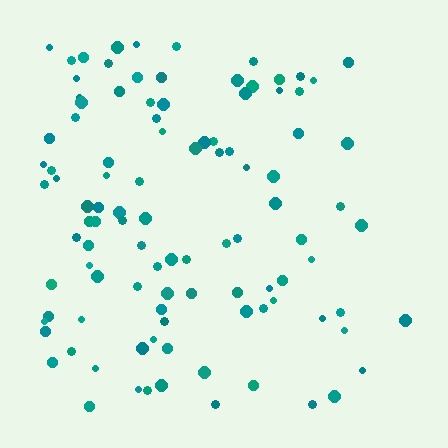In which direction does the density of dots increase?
From right to left, with the left side densest.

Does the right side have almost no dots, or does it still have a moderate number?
Still a moderate number, just noticeably fewer than the left.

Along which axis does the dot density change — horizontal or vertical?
Horizontal.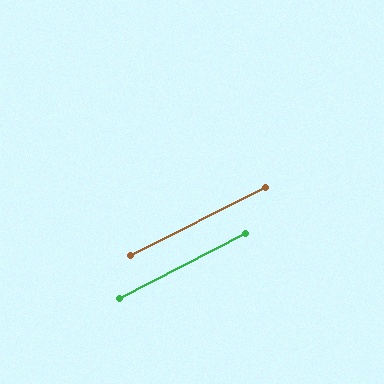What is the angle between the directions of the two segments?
Approximately 0 degrees.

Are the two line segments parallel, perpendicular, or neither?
Parallel — their directions differ by only 0.1°.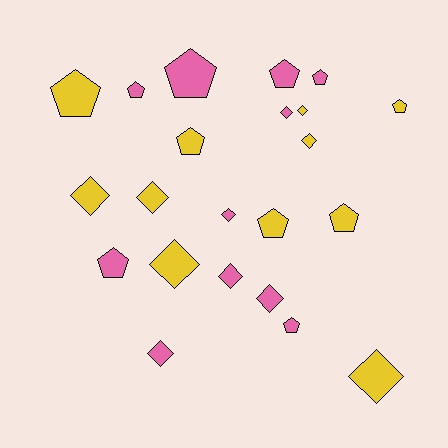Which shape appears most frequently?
Diamond, with 11 objects.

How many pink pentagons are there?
There are 6 pink pentagons.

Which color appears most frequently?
Yellow, with 11 objects.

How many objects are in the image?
There are 22 objects.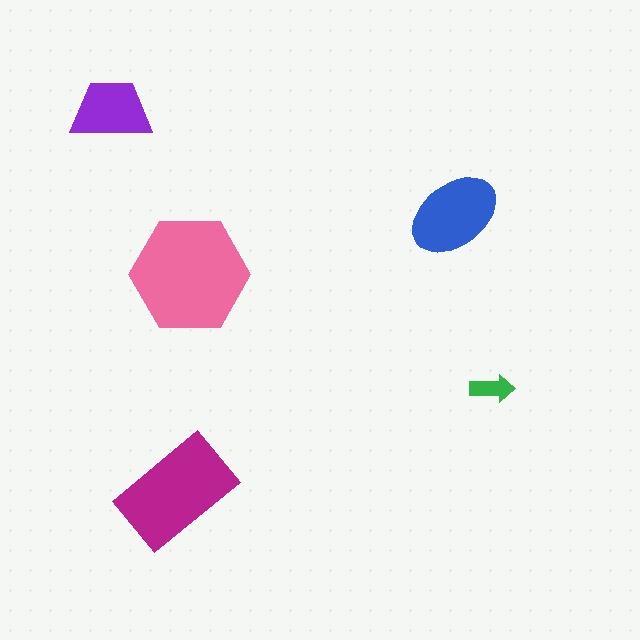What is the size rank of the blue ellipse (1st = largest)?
3rd.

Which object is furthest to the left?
The purple trapezoid is leftmost.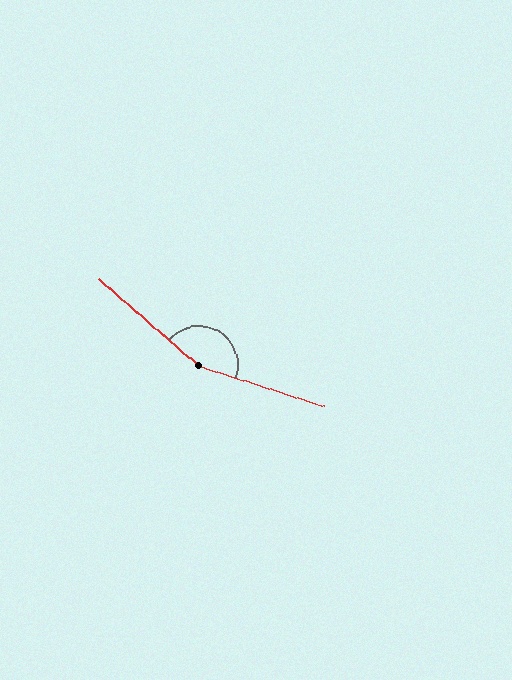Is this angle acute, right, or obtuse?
It is obtuse.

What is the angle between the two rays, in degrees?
Approximately 157 degrees.